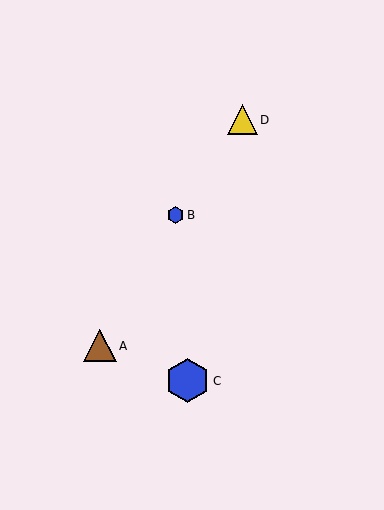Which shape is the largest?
The blue hexagon (labeled C) is the largest.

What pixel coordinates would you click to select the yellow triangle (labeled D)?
Click at (242, 120) to select the yellow triangle D.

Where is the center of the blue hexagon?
The center of the blue hexagon is at (176, 215).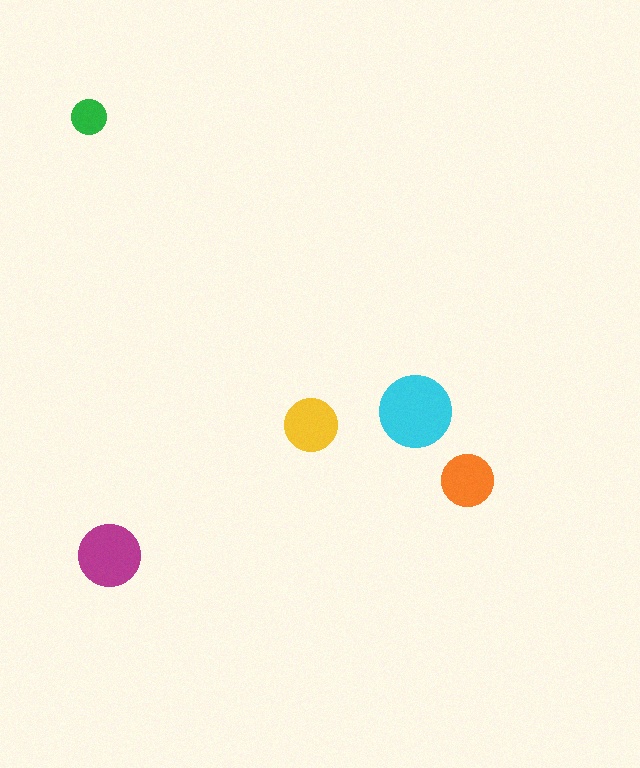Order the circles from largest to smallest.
the cyan one, the magenta one, the yellow one, the orange one, the green one.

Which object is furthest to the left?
The green circle is leftmost.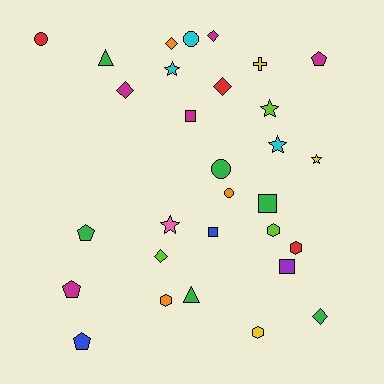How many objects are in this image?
There are 30 objects.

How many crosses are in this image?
There is 1 cross.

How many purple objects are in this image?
There is 1 purple object.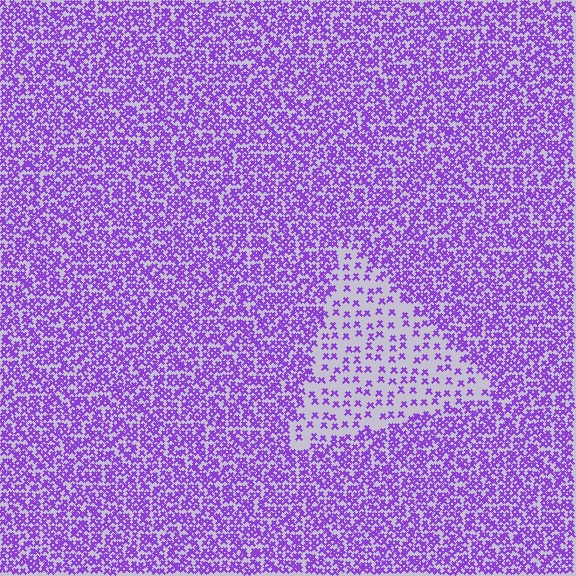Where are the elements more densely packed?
The elements are more densely packed outside the triangle boundary.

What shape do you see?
I see a triangle.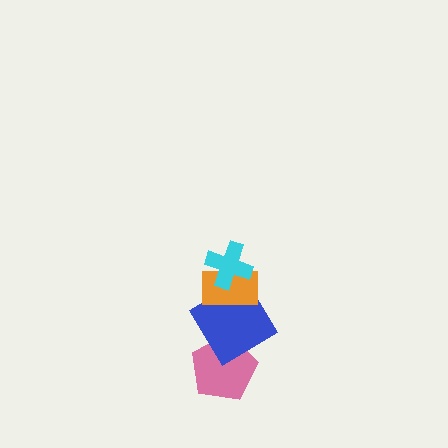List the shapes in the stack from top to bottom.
From top to bottom: the cyan cross, the orange rectangle, the blue diamond, the pink pentagon.